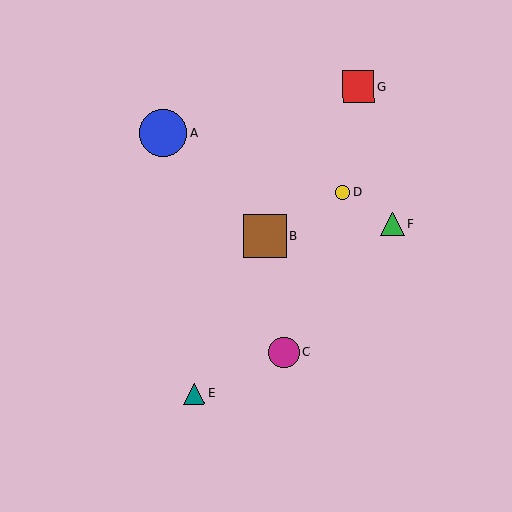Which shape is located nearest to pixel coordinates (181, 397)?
The teal triangle (labeled E) at (195, 393) is nearest to that location.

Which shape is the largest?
The blue circle (labeled A) is the largest.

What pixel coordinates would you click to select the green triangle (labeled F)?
Click at (392, 224) to select the green triangle F.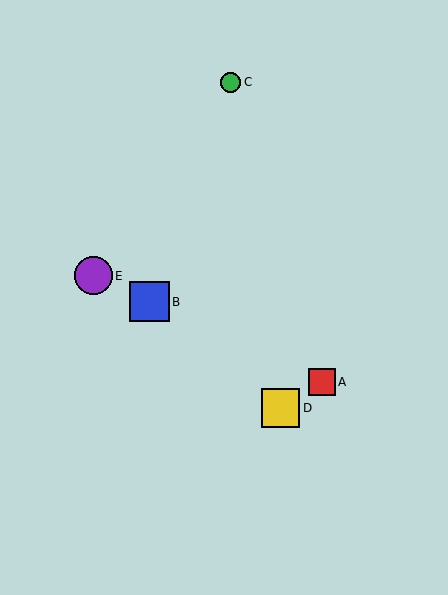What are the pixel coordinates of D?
Object D is at (280, 408).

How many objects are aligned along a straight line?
3 objects (A, B, E) are aligned along a straight line.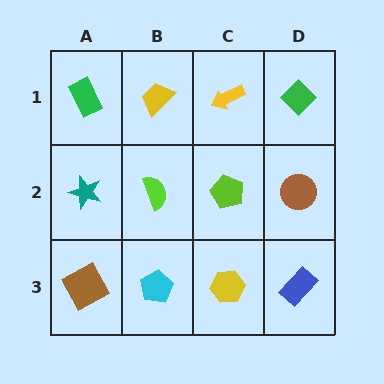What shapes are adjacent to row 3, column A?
A teal star (row 2, column A), a cyan pentagon (row 3, column B).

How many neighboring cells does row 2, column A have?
3.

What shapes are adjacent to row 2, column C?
A yellow arrow (row 1, column C), a yellow hexagon (row 3, column C), a lime semicircle (row 2, column B), a brown circle (row 2, column D).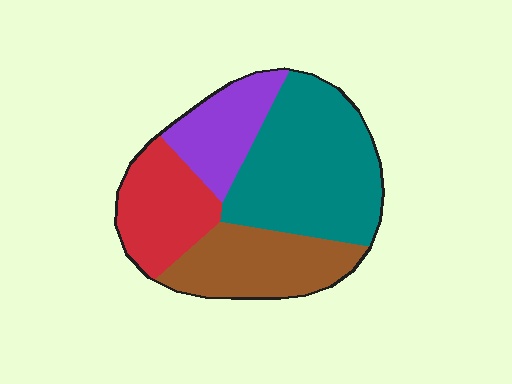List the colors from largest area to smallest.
From largest to smallest: teal, brown, red, purple.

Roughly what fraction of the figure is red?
Red takes up about one fifth (1/5) of the figure.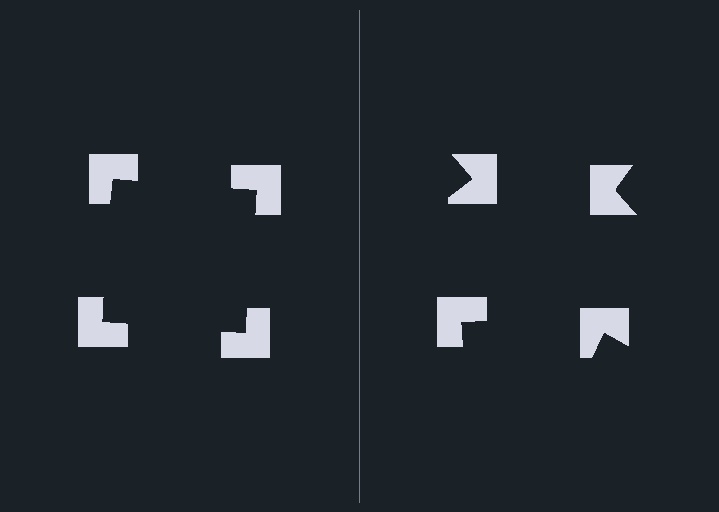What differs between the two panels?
The notched squares are positioned identically on both sides; only the wedge orientations differ. On the left they align to a square; on the right they are misaligned.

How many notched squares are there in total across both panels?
8 — 4 on each side.